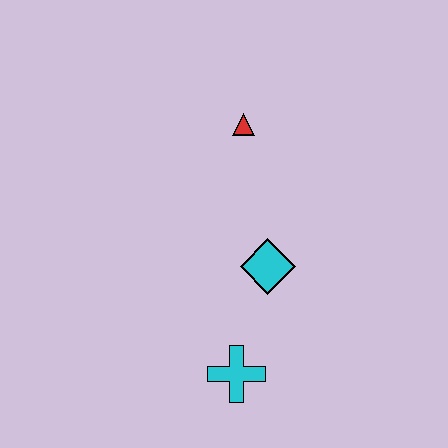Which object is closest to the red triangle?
The cyan diamond is closest to the red triangle.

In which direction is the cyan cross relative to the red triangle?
The cyan cross is below the red triangle.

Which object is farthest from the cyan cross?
The red triangle is farthest from the cyan cross.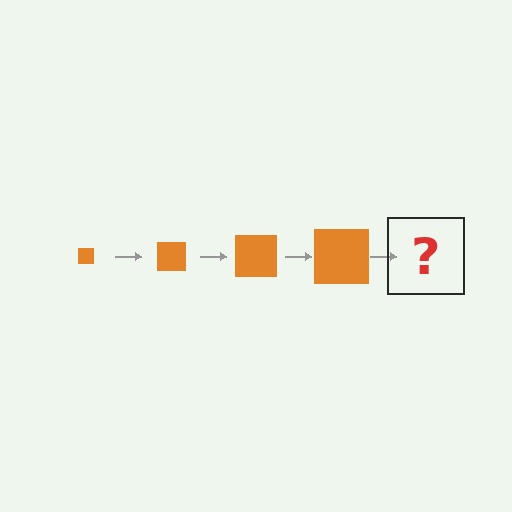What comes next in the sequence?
The next element should be an orange square, larger than the previous one.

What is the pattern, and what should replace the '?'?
The pattern is that the square gets progressively larger each step. The '?' should be an orange square, larger than the previous one.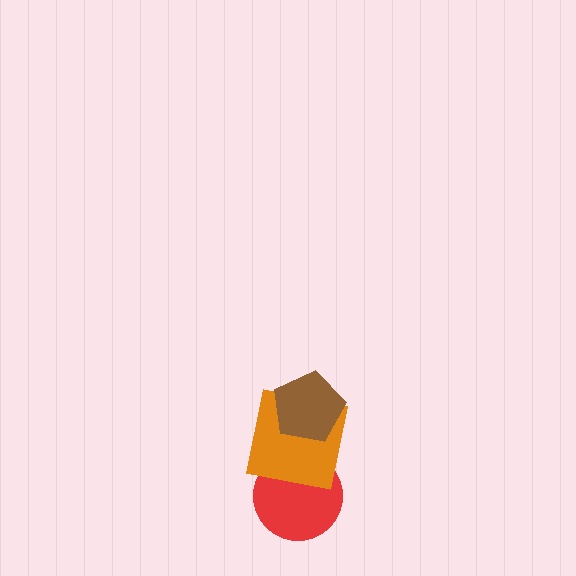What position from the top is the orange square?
The orange square is 2nd from the top.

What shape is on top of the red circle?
The orange square is on top of the red circle.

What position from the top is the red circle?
The red circle is 3rd from the top.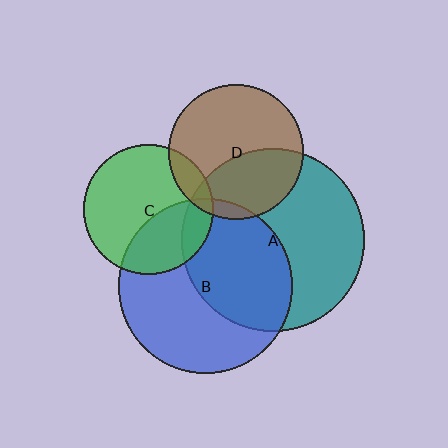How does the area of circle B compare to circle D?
Approximately 1.7 times.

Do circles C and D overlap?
Yes.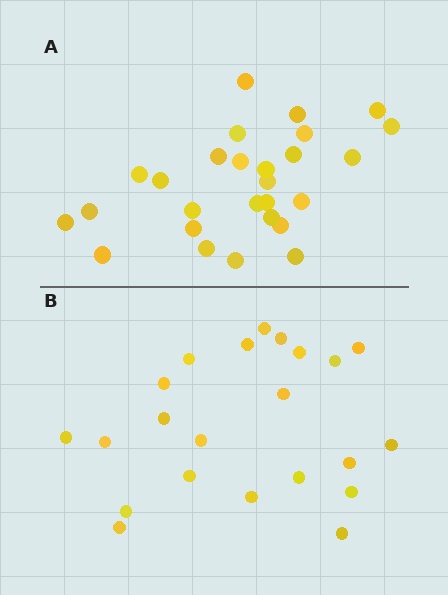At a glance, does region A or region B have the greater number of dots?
Region A (the top region) has more dots.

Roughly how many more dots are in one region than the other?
Region A has about 5 more dots than region B.